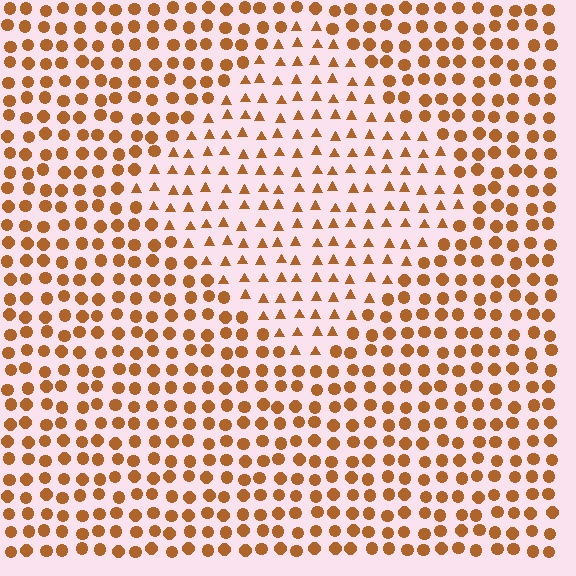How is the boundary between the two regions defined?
The boundary is defined by a change in element shape: triangles inside vs. circles outside. All elements share the same color and spacing.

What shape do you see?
I see a diamond.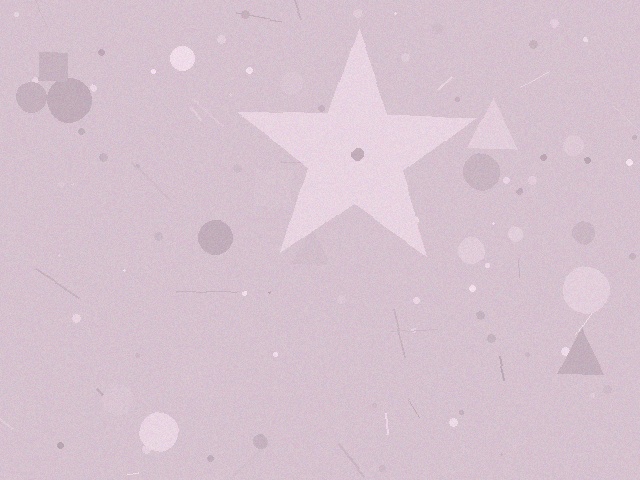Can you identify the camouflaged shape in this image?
The camouflaged shape is a star.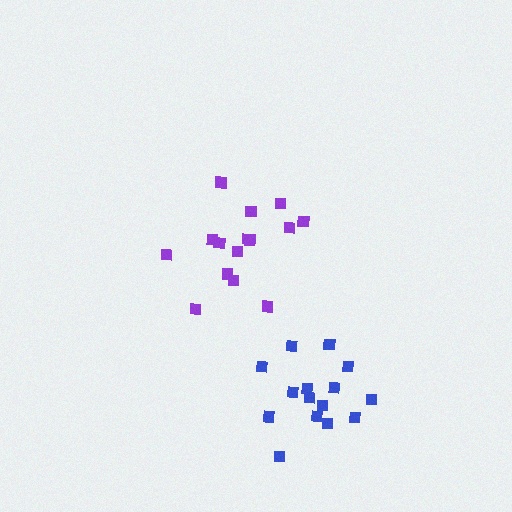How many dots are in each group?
Group 1: 15 dots, Group 2: 15 dots (30 total).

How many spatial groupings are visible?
There are 2 spatial groupings.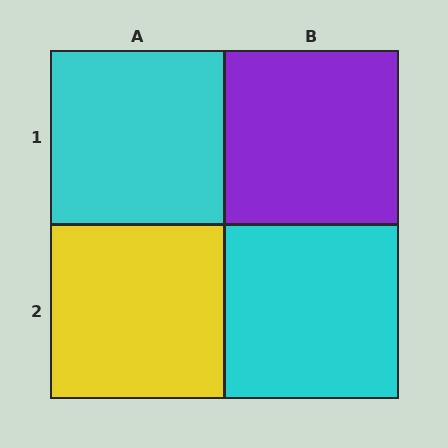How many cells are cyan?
2 cells are cyan.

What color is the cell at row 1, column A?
Cyan.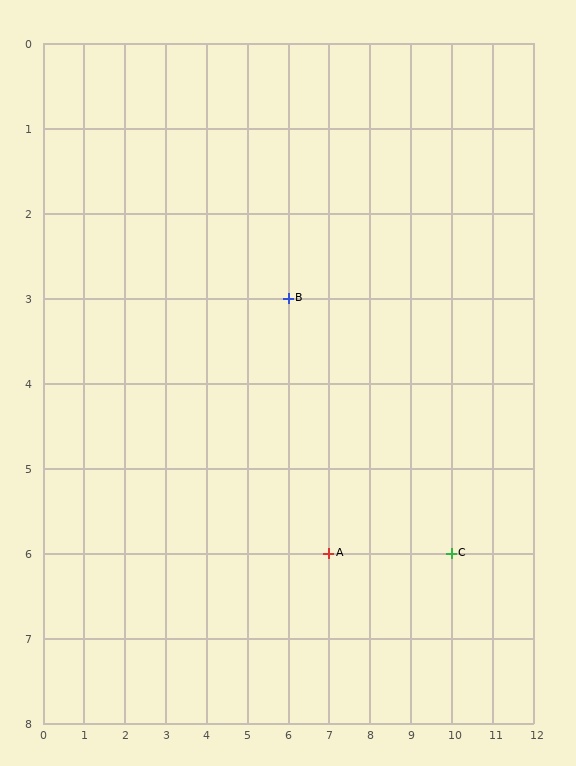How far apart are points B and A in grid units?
Points B and A are 1 column and 3 rows apart (about 3.2 grid units diagonally).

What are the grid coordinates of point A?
Point A is at grid coordinates (7, 6).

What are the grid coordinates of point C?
Point C is at grid coordinates (10, 6).